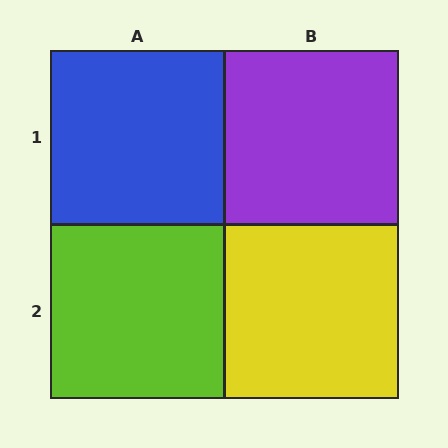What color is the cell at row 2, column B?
Yellow.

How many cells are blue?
1 cell is blue.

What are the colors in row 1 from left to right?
Blue, purple.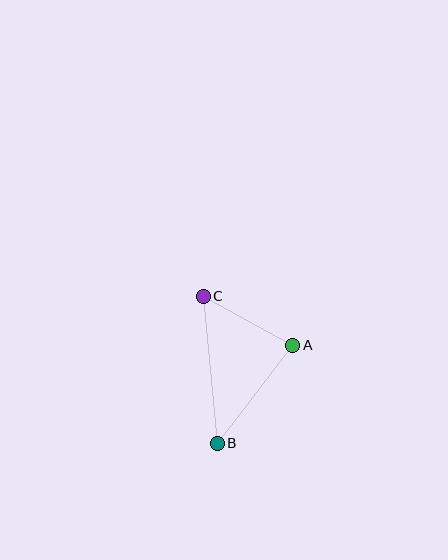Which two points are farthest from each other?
Points B and C are farthest from each other.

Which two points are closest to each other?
Points A and C are closest to each other.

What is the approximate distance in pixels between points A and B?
The distance between A and B is approximately 124 pixels.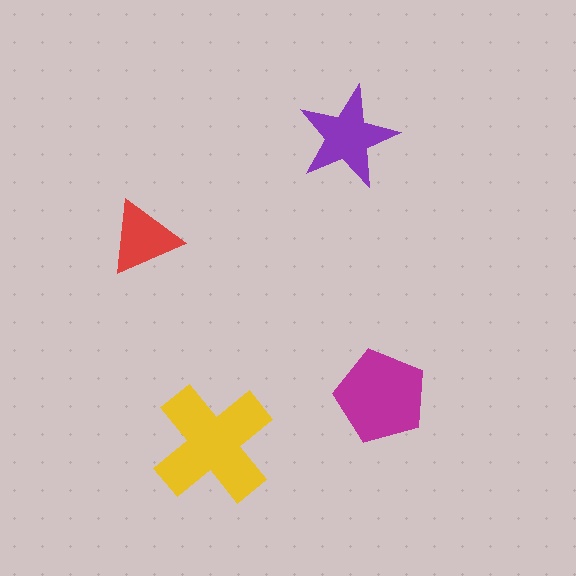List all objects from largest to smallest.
The yellow cross, the magenta pentagon, the purple star, the red triangle.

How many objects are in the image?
There are 4 objects in the image.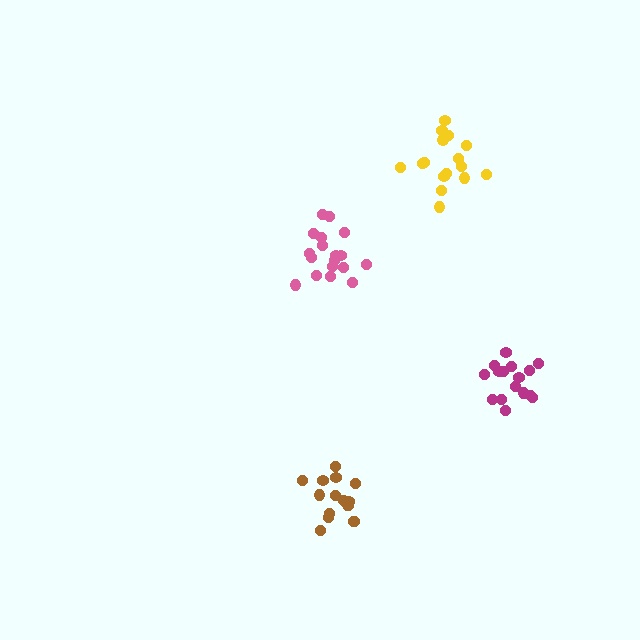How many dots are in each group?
Group 1: 16 dots, Group 2: 18 dots, Group 3: 16 dots, Group 4: 16 dots (66 total).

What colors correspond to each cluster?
The clusters are colored: yellow, pink, magenta, brown.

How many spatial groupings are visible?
There are 4 spatial groupings.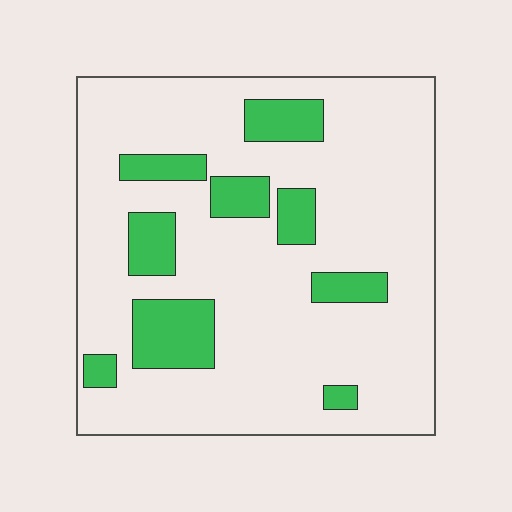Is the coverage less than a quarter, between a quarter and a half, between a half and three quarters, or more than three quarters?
Less than a quarter.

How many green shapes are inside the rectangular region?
9.